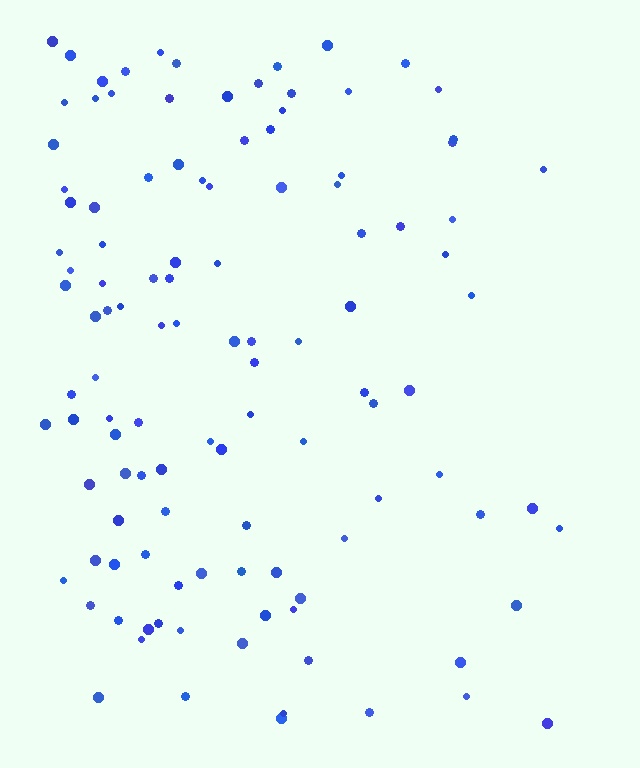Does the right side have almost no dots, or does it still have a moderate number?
Still a moderate number, just noticeably fewer than the left.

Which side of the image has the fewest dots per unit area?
The right.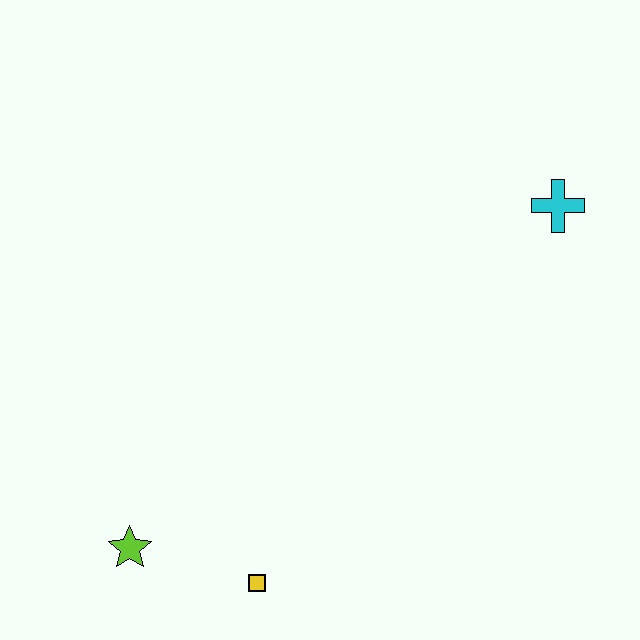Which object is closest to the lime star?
The yellow square is closest to the lime star.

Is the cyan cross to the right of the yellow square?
Yes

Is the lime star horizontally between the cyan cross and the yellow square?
No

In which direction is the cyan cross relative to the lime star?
The cyan cross is to the right of the lime star.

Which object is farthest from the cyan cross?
The lime star is farthest from the cyan cross.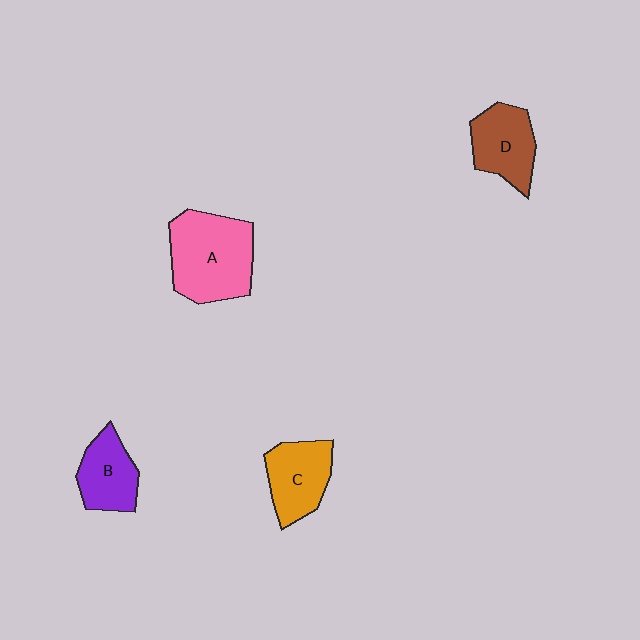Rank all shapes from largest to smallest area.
From largest to smallest: A (pink), C (orange), D (brown), B (purple).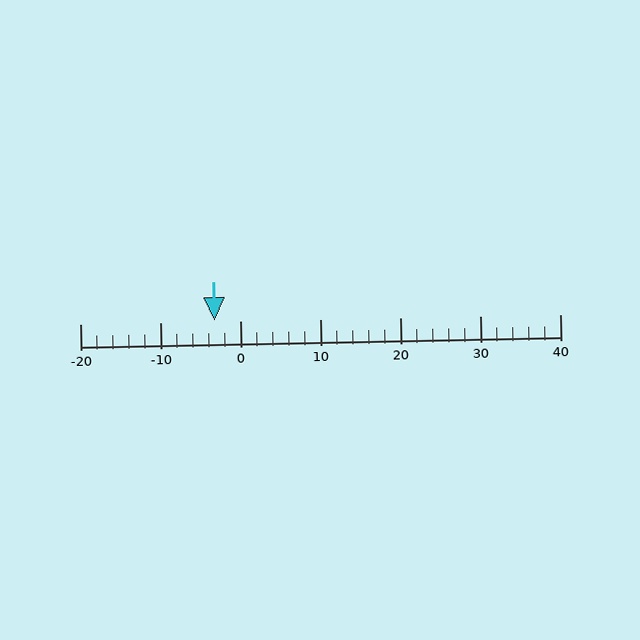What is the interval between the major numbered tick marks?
The major tick marks are spaced 10 units apart.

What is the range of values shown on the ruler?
The ruler shows values from -20 to 40.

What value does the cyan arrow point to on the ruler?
The cyan arrow points to approximately -3.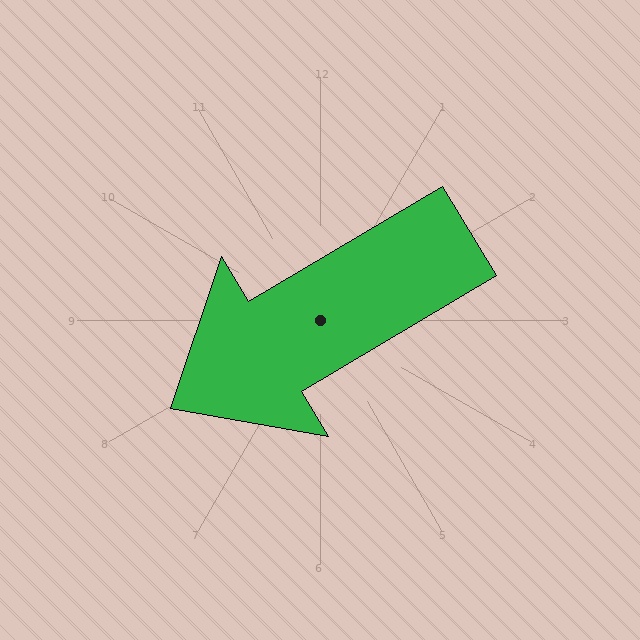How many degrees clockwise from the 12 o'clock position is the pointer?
Approximately 239 degrees.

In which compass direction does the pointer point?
Southwest.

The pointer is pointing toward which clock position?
Roughly 8 o'clock.